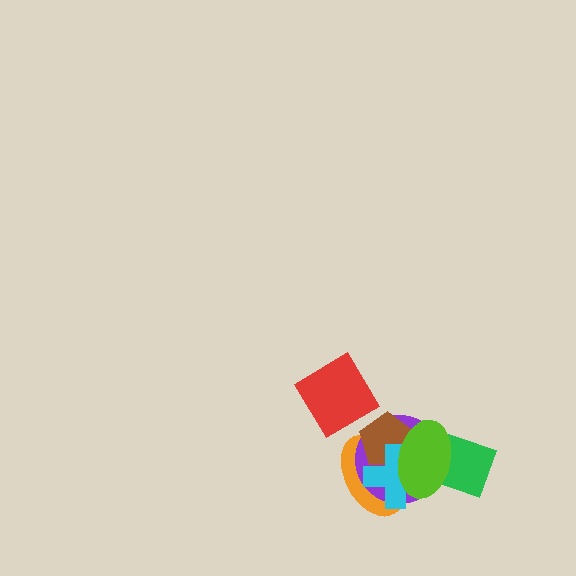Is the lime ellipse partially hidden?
No, no other shape covers it.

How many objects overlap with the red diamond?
0 objects overlap with the red diamond.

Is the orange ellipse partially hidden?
Yes, it is partially covered by another shape.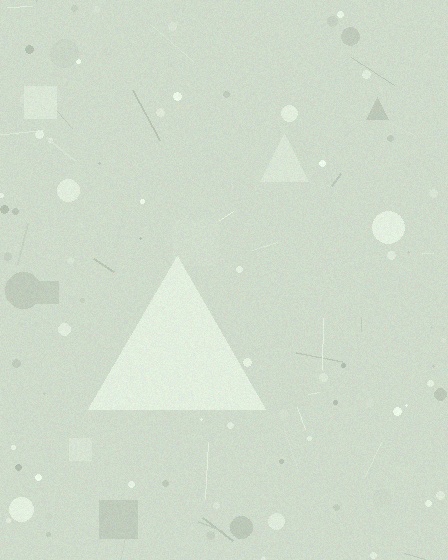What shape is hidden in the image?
A triangle is hidden in the image.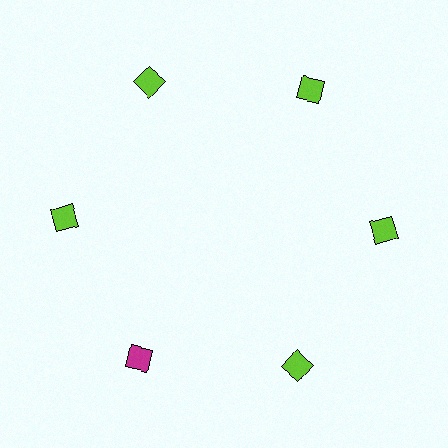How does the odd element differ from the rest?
It has a different color: magenta instead of lime.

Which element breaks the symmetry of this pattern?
The magenta diamond at roughly the 7 o'clock position breaks the symmetry. All other shapes are lime diamonds.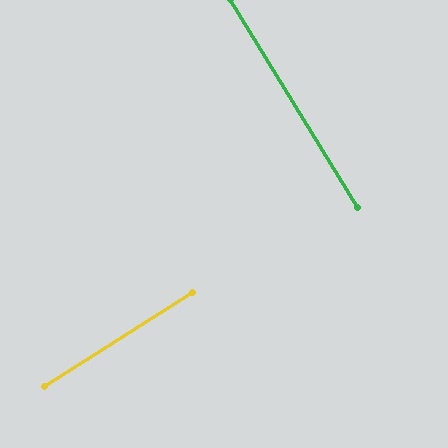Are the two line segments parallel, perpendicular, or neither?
Perpendicular — they meet at approximately 89°.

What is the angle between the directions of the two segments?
Approximately 89 degrees.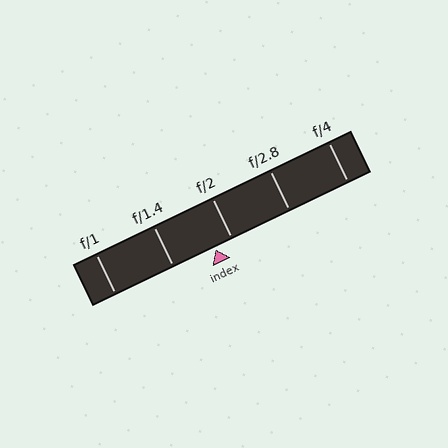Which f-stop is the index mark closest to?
The index mark is closest to f/2.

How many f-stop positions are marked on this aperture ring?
There are 5 f-stop positions marked.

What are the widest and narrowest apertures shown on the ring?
The widest aperture shown is f/1 and the narrowest is f/4.